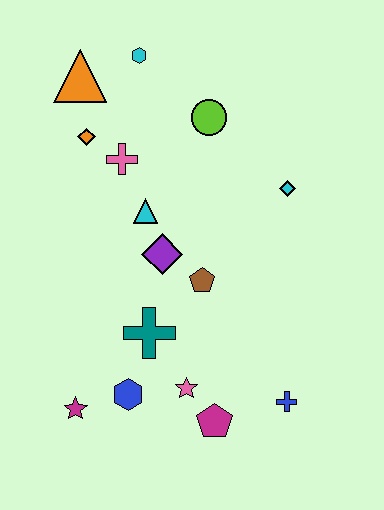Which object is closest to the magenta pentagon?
The pink star is closest to the magenta pentagon.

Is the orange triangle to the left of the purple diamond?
Yes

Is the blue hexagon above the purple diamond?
No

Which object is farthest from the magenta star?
The cyan hexagon is farthest from the magenta star.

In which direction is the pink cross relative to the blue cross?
The pink cross is above the blue cross.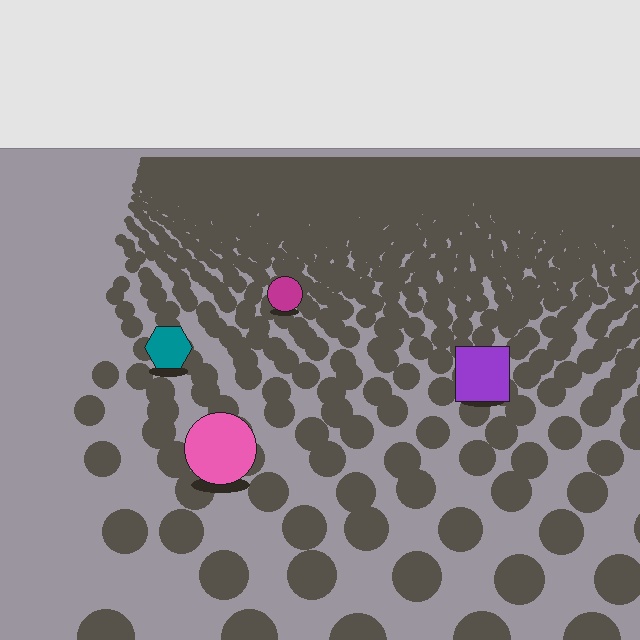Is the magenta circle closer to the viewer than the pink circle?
No. The pink circle is closer — you can tell from the texture gradient: the ground texture is coarser near it.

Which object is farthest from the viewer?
The magenta circle is farthest from the viewer. It appears smaller and the ground texture around it is denser.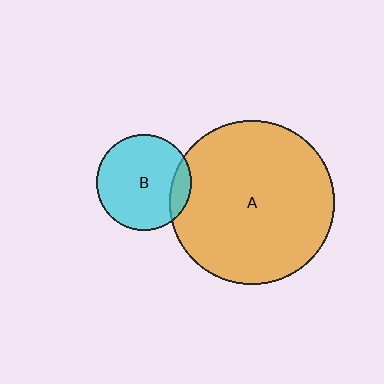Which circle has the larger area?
Circle A (orange).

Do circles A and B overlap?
Yes.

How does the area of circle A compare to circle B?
Approximately 3.0 times.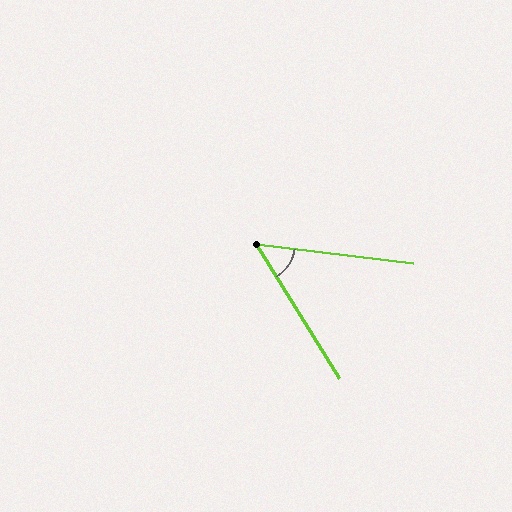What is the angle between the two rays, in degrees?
Approximately 51 degrees.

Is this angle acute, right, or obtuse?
It is acute.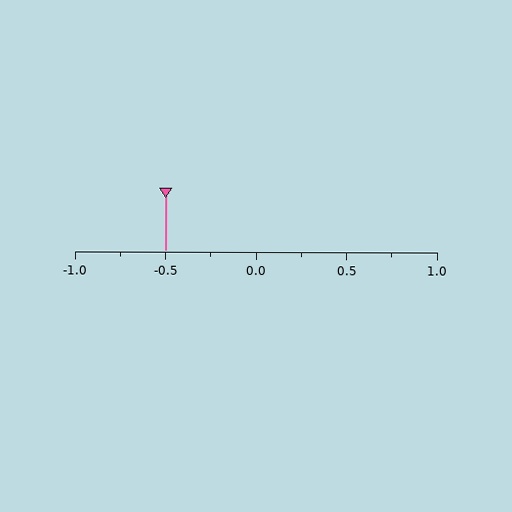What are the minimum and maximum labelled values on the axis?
The axis runs from -1.0 to 1.0.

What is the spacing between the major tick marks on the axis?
The major ticks are spaced 0.5 apart.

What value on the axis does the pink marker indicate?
The marker indicates approximately -0.5.